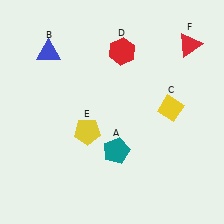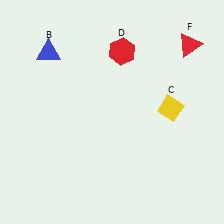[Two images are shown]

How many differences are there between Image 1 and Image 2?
There are 2 differences between the two images.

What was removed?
The yellow pentagon (E), the teal pentagon (A) were removed in Image 2.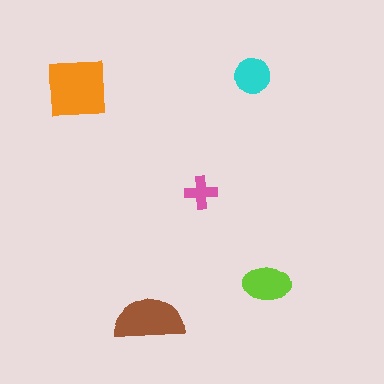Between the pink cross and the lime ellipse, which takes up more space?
The lime ellipse.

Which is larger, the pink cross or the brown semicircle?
The brown semicircle.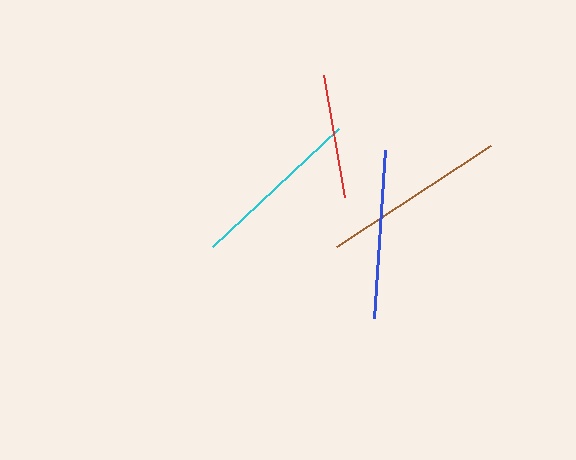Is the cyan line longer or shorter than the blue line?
The cyan line is longer than the blue line.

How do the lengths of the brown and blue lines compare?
The brown and blue lines are approximately the same length.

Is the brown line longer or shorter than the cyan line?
The brown line is longer than the cyan line.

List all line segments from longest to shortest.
From longest to shortest: brown, cyan, blue, red.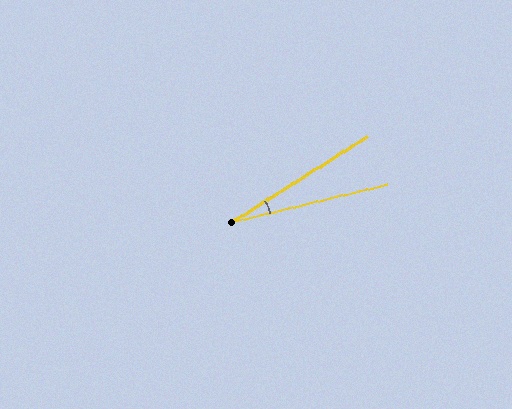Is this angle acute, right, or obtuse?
It is acute.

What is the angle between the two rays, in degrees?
Approximately 19 degrees.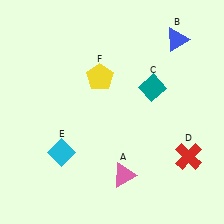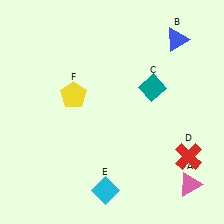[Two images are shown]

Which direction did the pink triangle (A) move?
The pink triangle (A) moved right.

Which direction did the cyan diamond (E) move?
The cyan diamond (E) moved right.